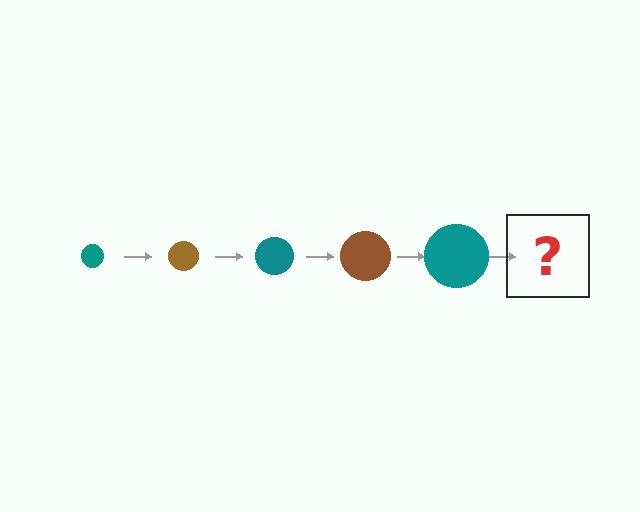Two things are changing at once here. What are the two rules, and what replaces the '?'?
The two rules are that the circle grows larger each step and the color cycles through teal and brown. The '?' should be a brown circle, larger than the previous one.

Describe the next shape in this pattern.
It should be a brown circle, larger than the previous one.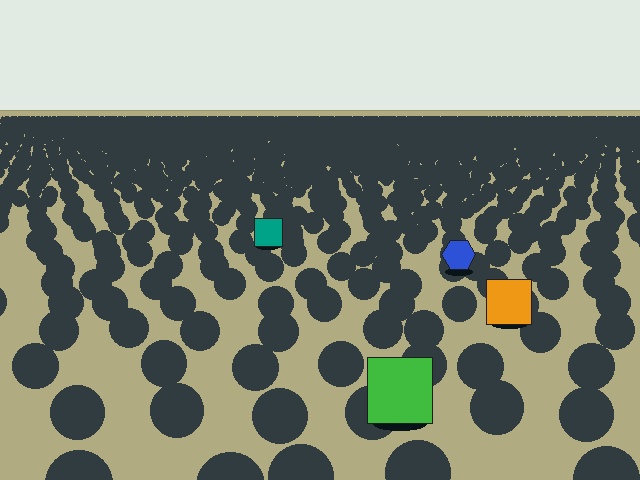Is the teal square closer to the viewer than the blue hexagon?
No. The blue hexagon is closer — you can tell from the texture gradient: the ground texture is coarser near it.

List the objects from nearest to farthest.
From nearest to farthest: the green square, the orange square, the blue hexagon, the teal square.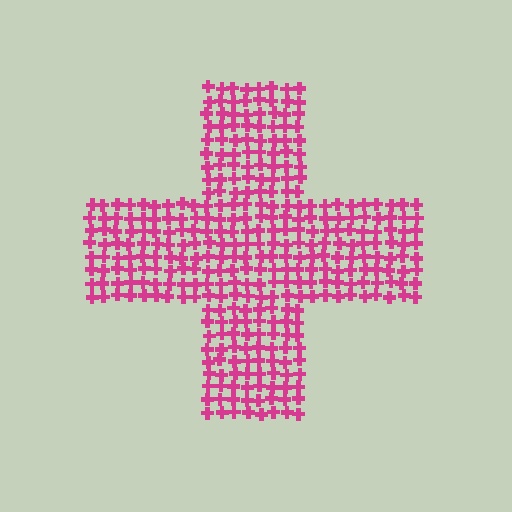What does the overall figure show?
The overall figure shows a cross.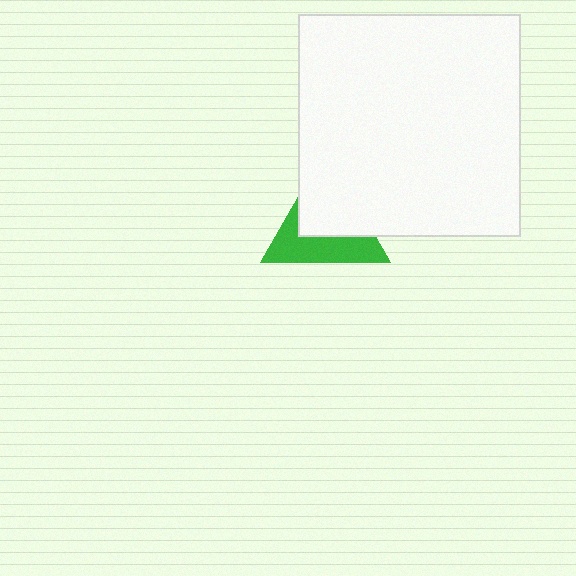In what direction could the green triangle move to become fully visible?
The green triangle could move toward the lower-left. That would shift it out from behind the white square entirely.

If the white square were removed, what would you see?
You would see the complete green triangle.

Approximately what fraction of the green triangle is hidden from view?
Roughly 54% of the green triangle is hidden behind the white square.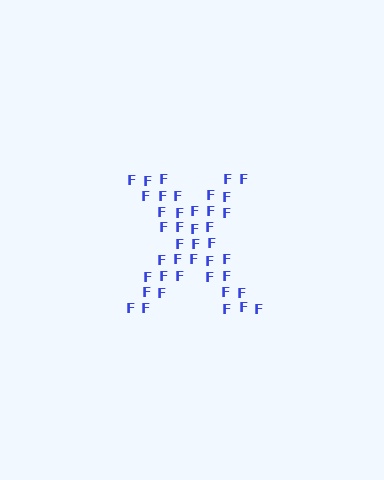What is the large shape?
The large shape is the letter X.